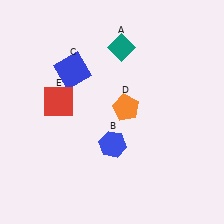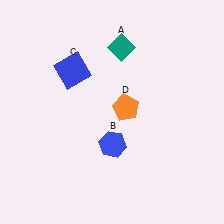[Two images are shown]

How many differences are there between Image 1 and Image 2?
There is 1 difference between the two images.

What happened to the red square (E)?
The red square (E) was removed in Image 2. It was in the top-left area of Image 1.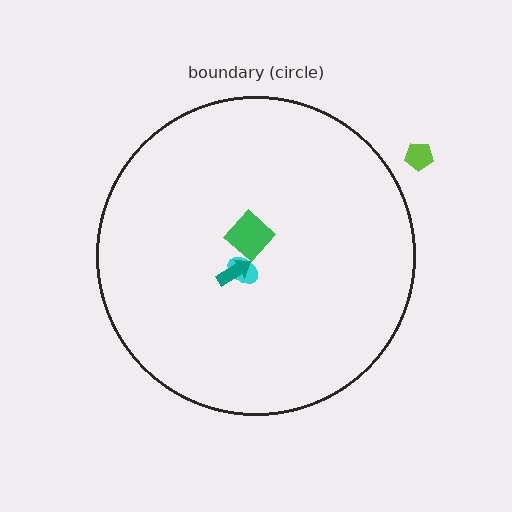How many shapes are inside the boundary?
3 inside, 1 outside.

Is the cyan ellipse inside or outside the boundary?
Inside.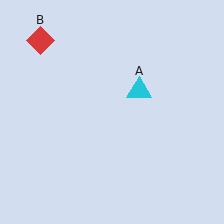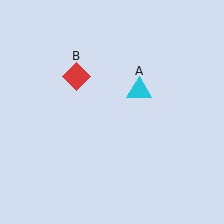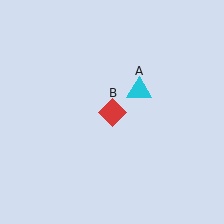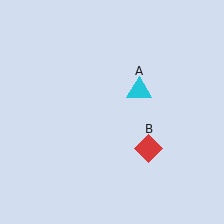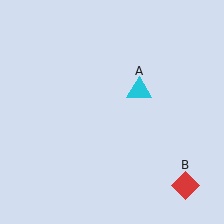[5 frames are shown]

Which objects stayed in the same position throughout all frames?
Cyan triangle (object A) remained stationary.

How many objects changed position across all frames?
1 object changed position: red diamond (object B).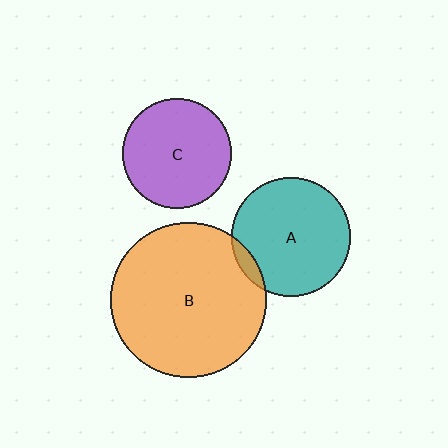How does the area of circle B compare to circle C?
Approximately 2.0 times.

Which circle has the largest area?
Circle B (orange).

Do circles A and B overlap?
Yes.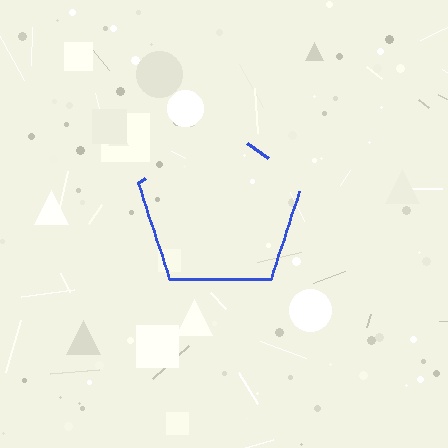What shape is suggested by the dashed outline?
The dashed outline suggests a pentagon.